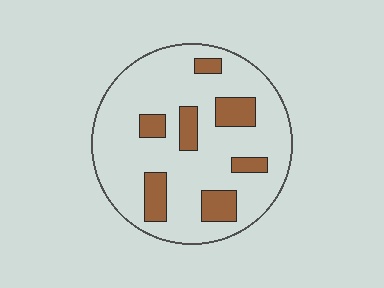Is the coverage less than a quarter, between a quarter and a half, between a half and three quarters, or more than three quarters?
Less than a quarter.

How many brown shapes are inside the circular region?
7.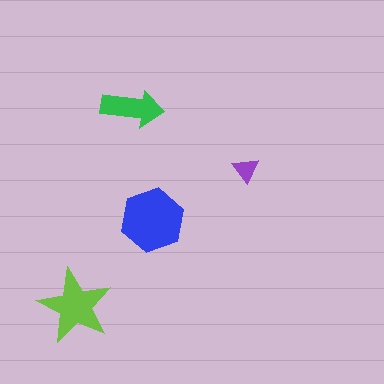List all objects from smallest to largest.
The purple triangle, the green arrow, the lime star, the blue hexagon.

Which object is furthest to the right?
The purple triangle is rightmost.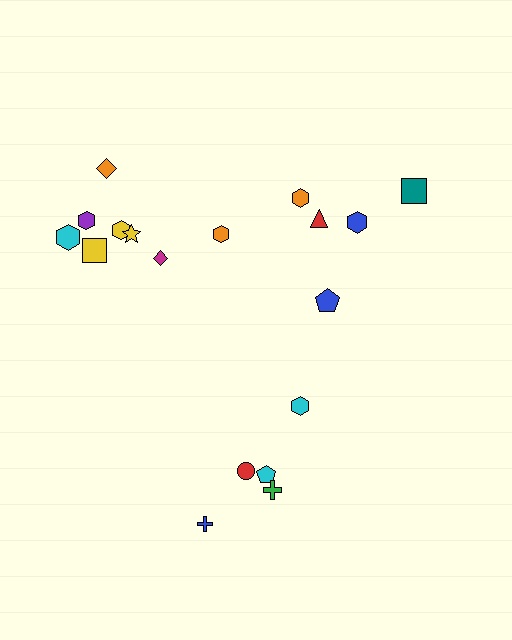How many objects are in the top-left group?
There are 8 objects.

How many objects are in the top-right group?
There are 5 objects.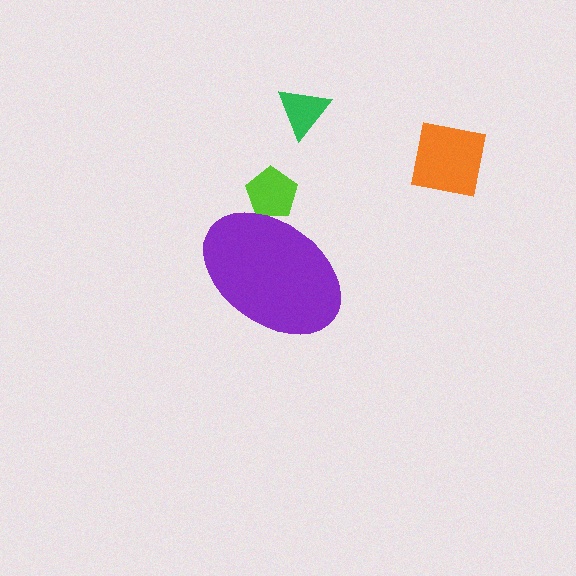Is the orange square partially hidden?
No, the orange square is fully visible.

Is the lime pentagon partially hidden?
Yes, the lime pentagon is partially hidden behind the purple ellipse.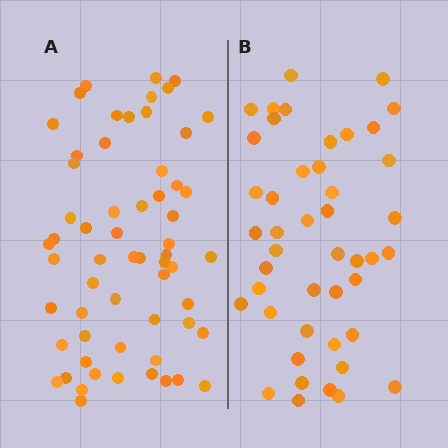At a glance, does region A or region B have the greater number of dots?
Region A (the left region) has more dots.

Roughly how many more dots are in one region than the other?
Region A has approximately 15 more dots than region B.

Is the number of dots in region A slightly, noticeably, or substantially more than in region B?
Region A has noticeably more, but not dramatically so. The ratio is roughly 1.3 to 1.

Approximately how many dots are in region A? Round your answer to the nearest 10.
About 60 dots.